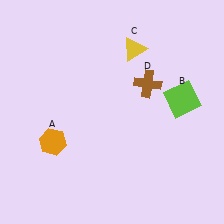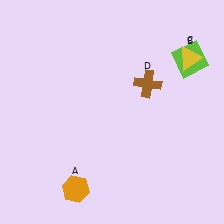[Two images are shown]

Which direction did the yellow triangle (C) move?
The yellow triangle (C) moved right.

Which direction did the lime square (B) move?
The lime square (B) moved up.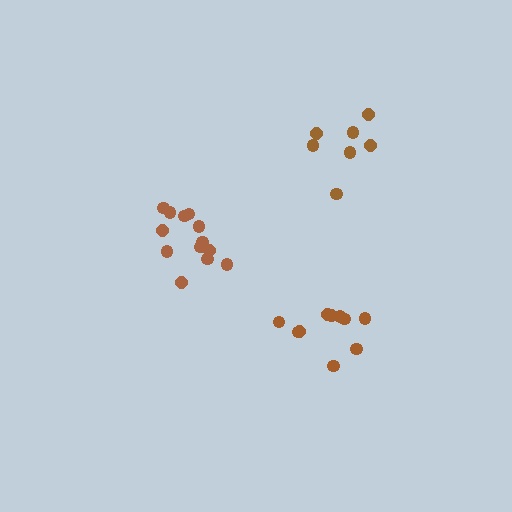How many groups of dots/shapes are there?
There are 3 groups.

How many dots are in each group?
Group 1: 10 dots, Group 2: 13 dots, Group 3: 7 dots (30 total).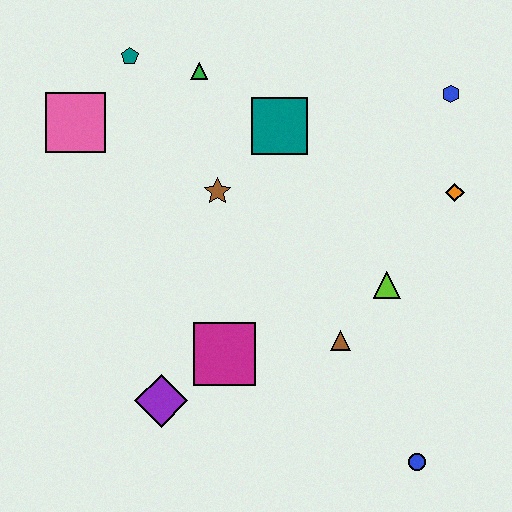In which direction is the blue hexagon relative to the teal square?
The blue hexagon is to the right of the teal square.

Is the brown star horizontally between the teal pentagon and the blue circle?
Yes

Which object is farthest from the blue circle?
The teal pentagon is farthest from the blue circle.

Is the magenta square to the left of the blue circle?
Yes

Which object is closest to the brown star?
The teal square is closest to the brown star.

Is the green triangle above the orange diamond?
Yes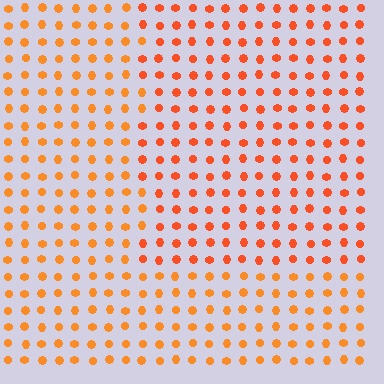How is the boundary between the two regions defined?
The boundary is defined purely by a slight shift in hue (about 18 degrees). Spacing, size, and orientation are identical on both sides.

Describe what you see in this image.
The image is filled with small orange elements in a uniform arrangement. A rectangle-shaped region is visible where the elements are tinted to a slightly different hue, forming a subtle color boundary.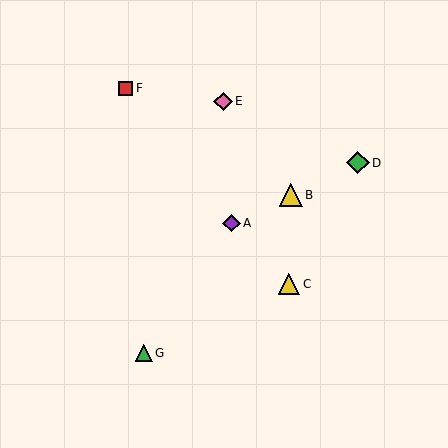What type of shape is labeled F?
Shape F is a red square.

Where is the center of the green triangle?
The center of the green triangle is at (144, 353).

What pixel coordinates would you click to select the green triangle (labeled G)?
Click at (144, 353) to select the green triangle G.